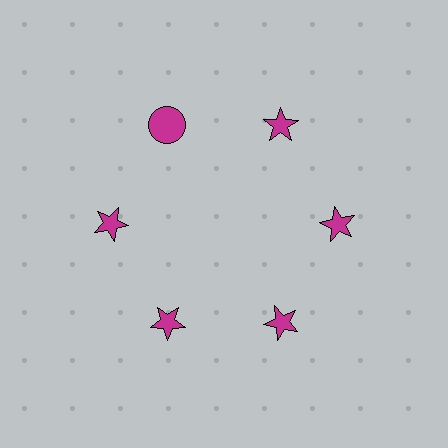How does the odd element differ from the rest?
It has a different shape: circle instead of star.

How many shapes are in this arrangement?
There are 6 shapes arranged in a ring pattern.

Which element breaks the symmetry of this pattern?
The magenta circle at roughly the 11 o'clock position breaks the symmetry. All other shapes are magenta stars.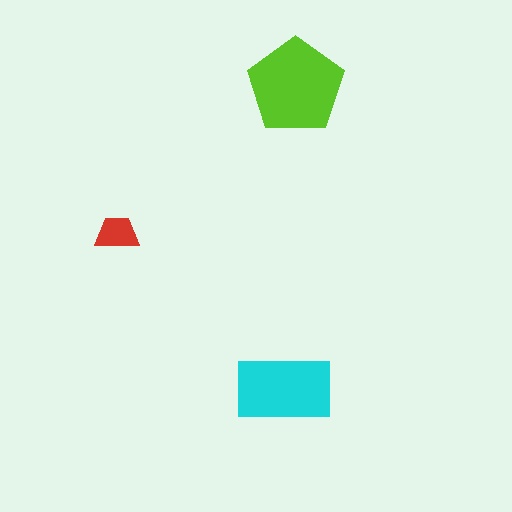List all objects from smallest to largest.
The red trapezoid, the cyan rectangle, the lime pentagon.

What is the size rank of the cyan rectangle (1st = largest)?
2nd.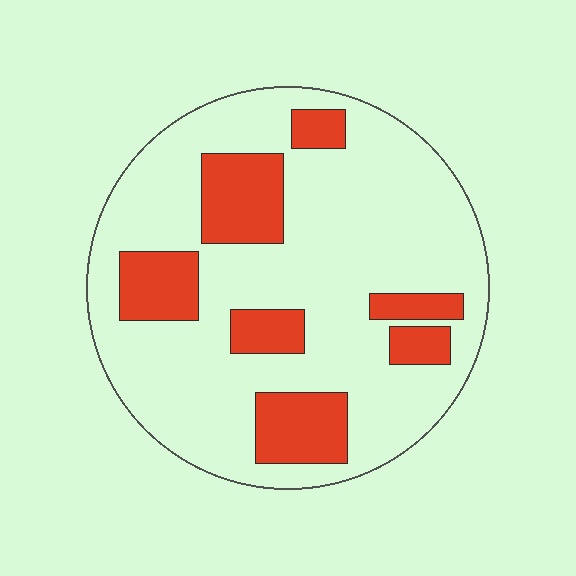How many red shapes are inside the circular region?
7.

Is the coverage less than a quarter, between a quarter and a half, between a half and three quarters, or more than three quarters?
Less than a quarter.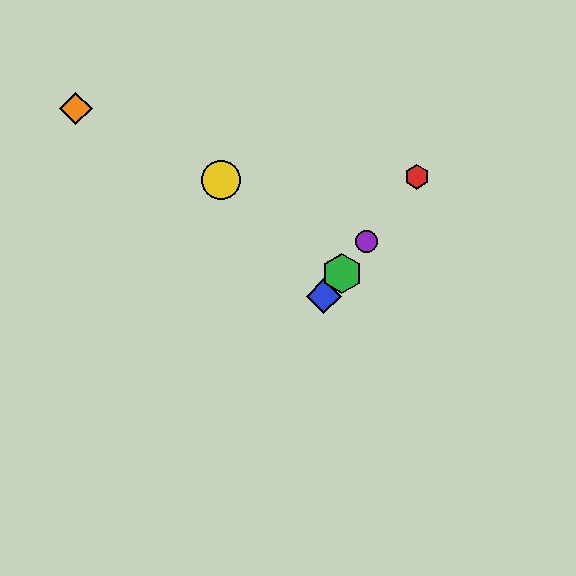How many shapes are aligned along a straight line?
4 shapes (the red hexagon, the blue diamond, the green hexagon, the purple circle) are aligned along a straight line.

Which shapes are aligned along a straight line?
The red hexagon, the blue diamond, the green hexagon, the purple circle are aligned along a straight line.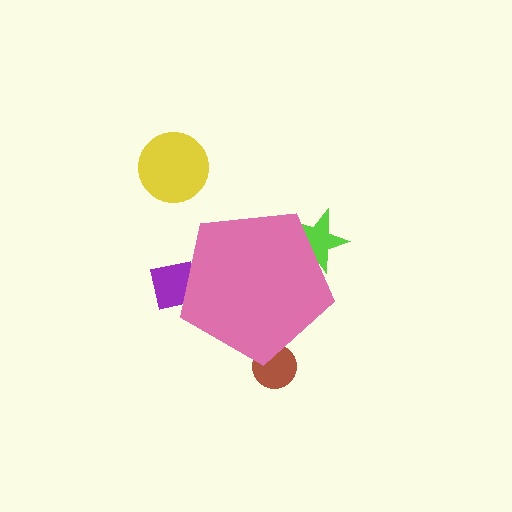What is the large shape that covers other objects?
A pink pentagon.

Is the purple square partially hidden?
Yes, the purple square is partially hidden behind the pink pentagon.